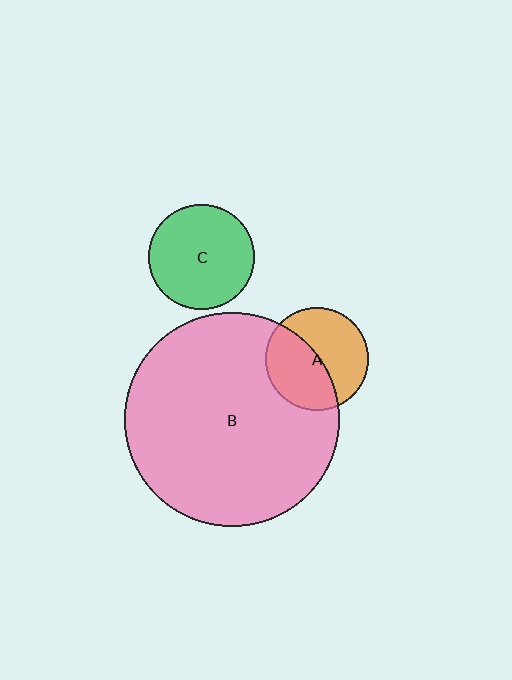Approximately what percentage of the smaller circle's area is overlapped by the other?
Approximately 50%.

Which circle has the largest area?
Circle B (pink).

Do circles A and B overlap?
Yes.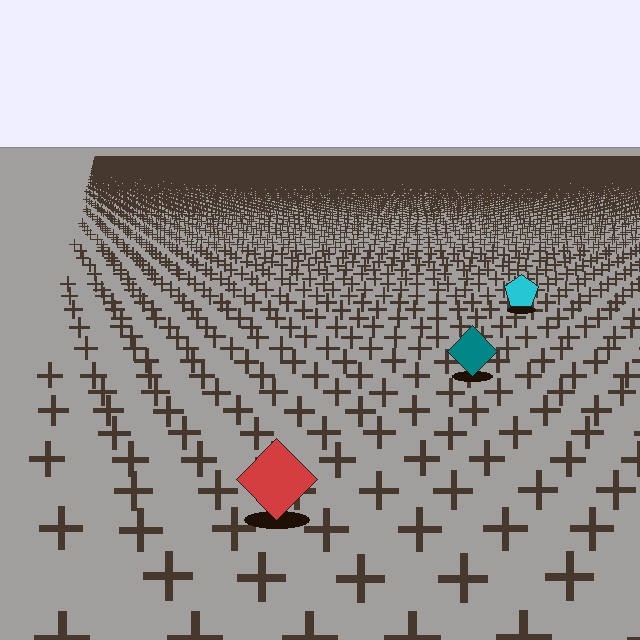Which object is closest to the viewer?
The red diamond is closest. The texture marks near it are larger and more spread out.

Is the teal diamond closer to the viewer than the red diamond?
No. The red diamond is closer — you can tell from the texture gradient: the ground texture is coarser near it.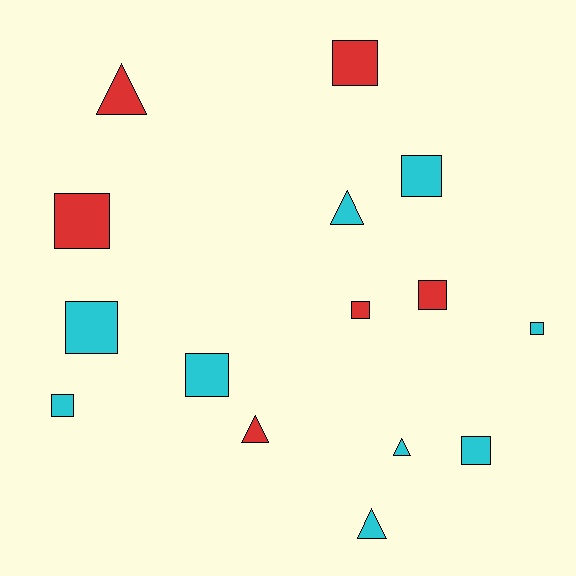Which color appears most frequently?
Cyan, with 9 objects.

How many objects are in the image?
There are 15 objects.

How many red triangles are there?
There are 2 red triangles.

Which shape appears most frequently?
Square, with 10 objects.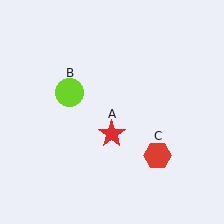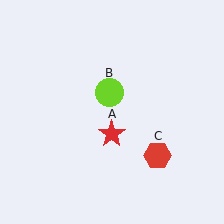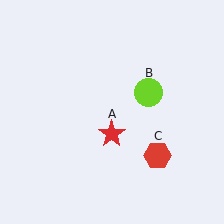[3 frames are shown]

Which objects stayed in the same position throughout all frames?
Red star (object A) and red hexagon (object C) remained stationary.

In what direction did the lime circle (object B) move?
The lime circle (object B) moved right.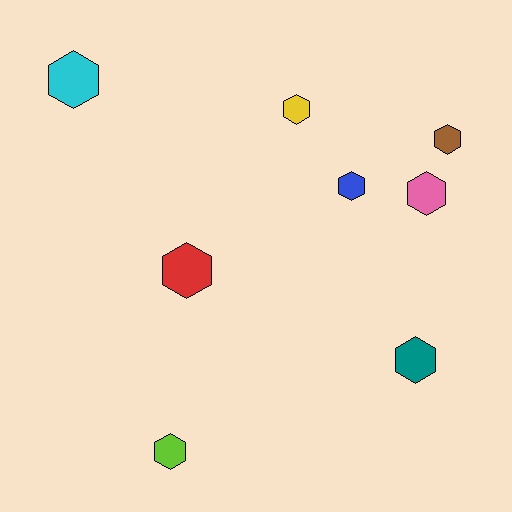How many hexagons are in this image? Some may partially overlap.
There are 8 hexagons.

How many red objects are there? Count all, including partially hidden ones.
There is 1 red object.